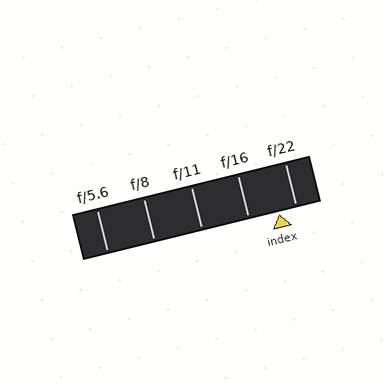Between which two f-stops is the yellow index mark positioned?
The index mark is between f/16 and f/22.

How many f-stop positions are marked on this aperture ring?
There are 5 f-stop positions marked.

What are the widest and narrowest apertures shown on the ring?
The widest aperture shown is f/5.6 and the narrowest is f/22.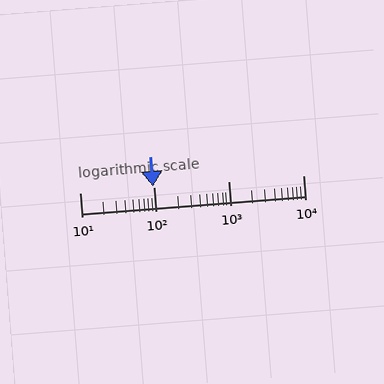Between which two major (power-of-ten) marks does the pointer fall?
The pointer is between 10 and 100.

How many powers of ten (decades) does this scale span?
The scale spans 3 decades, from 10 to 10000.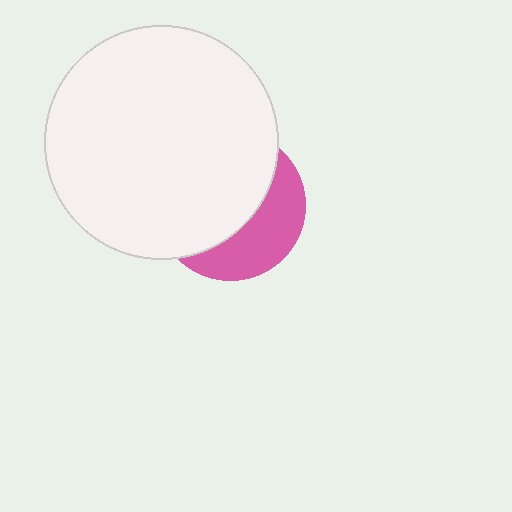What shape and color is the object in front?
The object in front is a white circle.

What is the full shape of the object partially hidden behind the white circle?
The partially hidden object is a pink circle.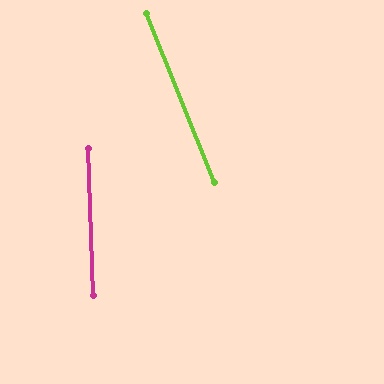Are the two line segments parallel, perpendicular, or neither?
Neither parallel nor perpendicular — they differ by about 20°.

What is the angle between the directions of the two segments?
Approximately 20 degrees.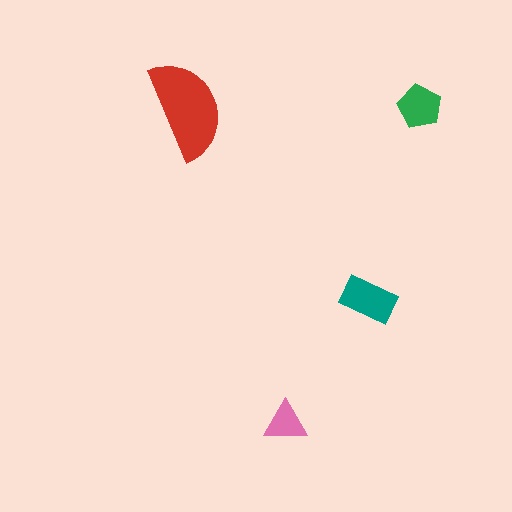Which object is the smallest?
The pink triangle.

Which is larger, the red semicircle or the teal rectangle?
The red semicircle.